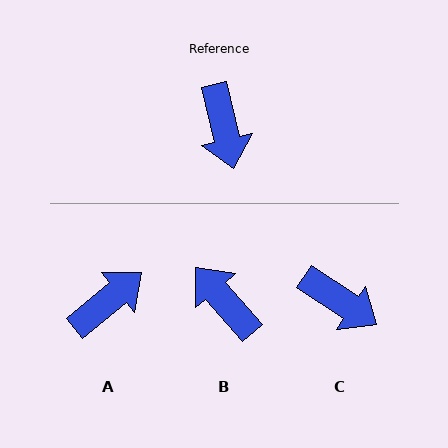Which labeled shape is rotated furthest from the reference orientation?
B, about 152 degrees away.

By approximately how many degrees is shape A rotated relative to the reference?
Approximately 116 degrees counter-clockwise.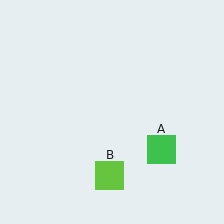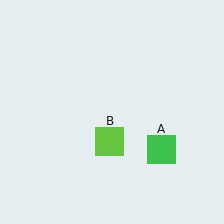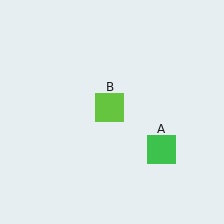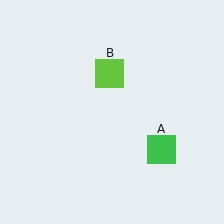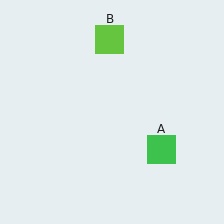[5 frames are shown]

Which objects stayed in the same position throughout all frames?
Green square (object A) remained stationary.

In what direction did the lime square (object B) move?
The lime square (object B) moved up.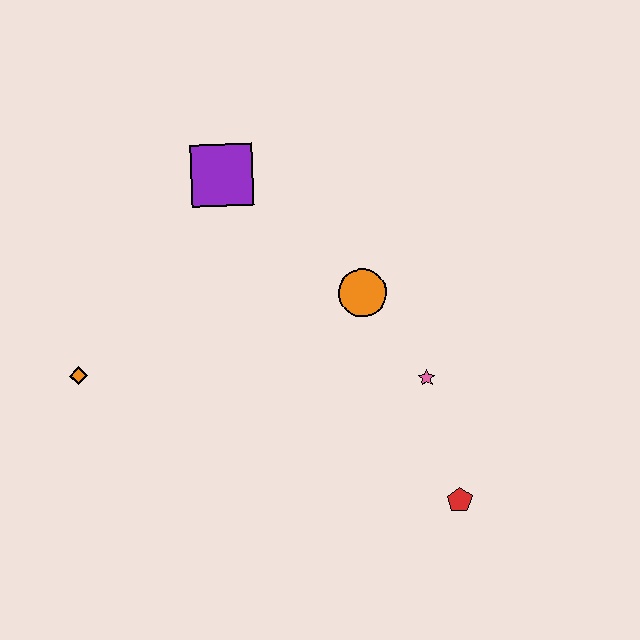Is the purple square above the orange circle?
Yes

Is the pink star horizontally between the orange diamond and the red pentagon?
Yes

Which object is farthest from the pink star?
The orange diamond is farthest from the pink star.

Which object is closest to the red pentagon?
The pink star is closest to the red pentagon.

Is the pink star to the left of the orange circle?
No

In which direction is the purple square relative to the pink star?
The purple square is above the pink star.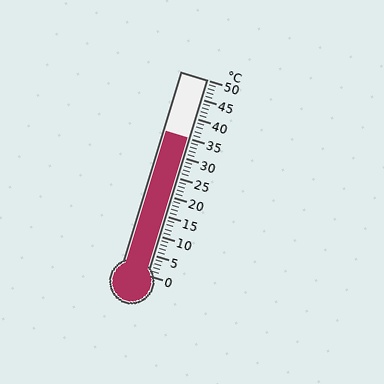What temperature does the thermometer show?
The thermometer shows approximately 35°C.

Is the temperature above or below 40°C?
The temperature is below 40°C.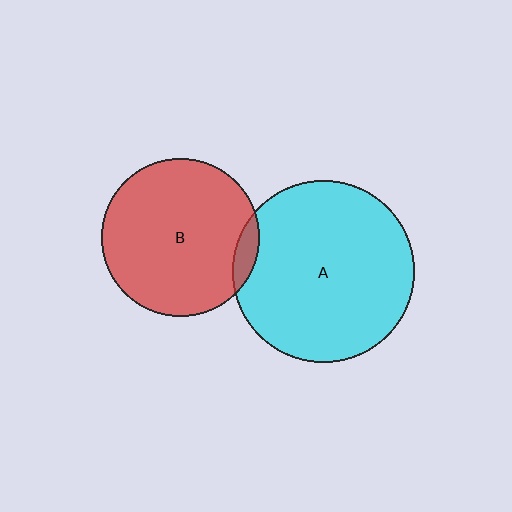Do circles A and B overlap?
Yes.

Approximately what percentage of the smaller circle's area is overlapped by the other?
Approximately 5%.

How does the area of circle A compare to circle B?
Approximately 1.3 times.